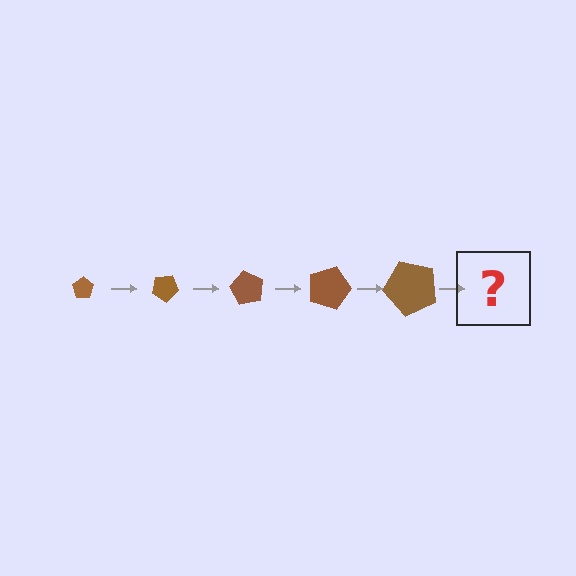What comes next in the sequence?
The next element should be a pentagon, larger than the previous one and rotated 150 degrees from the start.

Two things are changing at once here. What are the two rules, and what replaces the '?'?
The two rules are that the pentagon grows larger each step and it rotates 30 degrees each step. The '?' should be a pentagon, larger than the previous one and rotated 150 degrees from the start.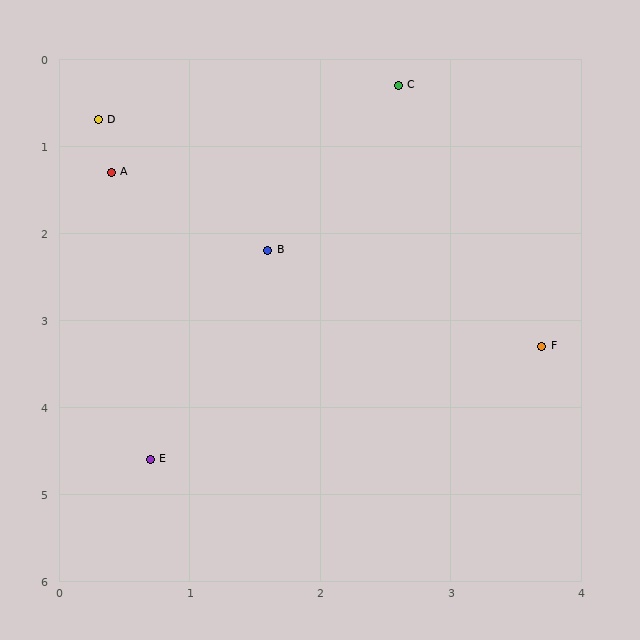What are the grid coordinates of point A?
Point A is at approximately (0.4, 1.3).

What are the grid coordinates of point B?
Point B is at approximately (1.6, 2.2).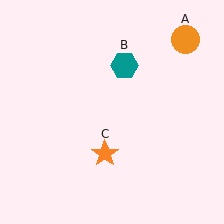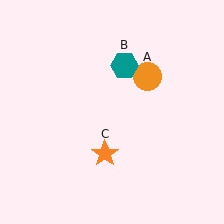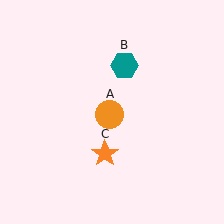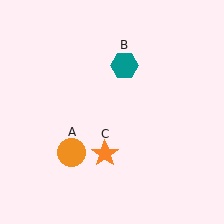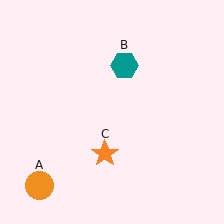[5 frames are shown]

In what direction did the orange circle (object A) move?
The orange circle (object A) moved down and to the left.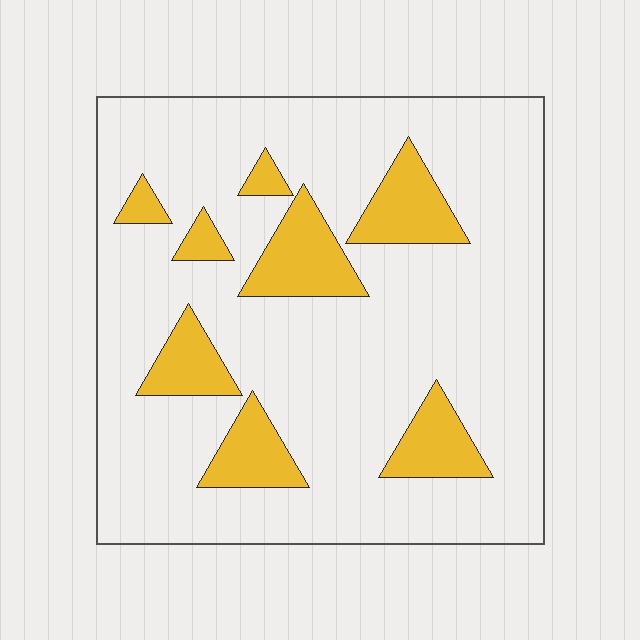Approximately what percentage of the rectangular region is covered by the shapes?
Approximately 20%.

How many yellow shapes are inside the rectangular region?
8.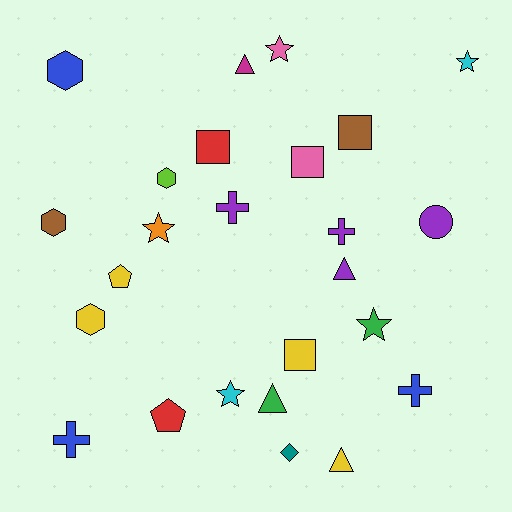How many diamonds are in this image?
There is 1 diamond.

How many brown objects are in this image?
There are 2 brown objects.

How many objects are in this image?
There are 25 objects.